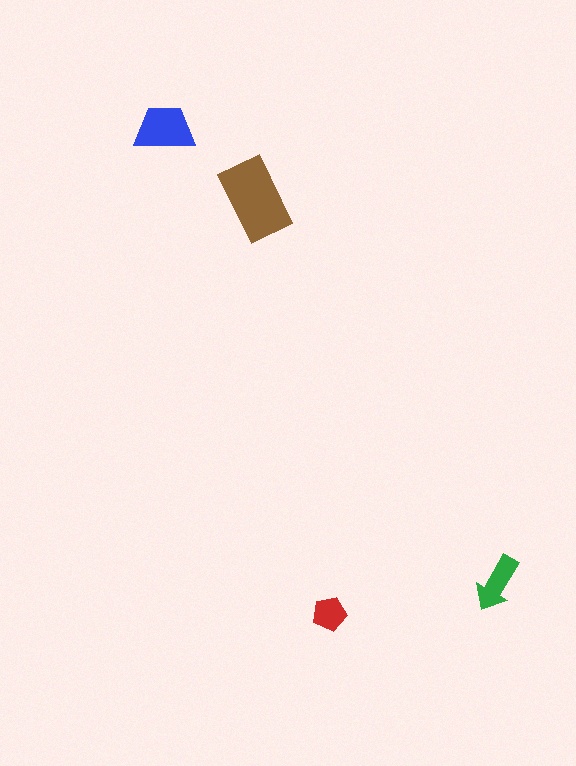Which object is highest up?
The blue trapezoid is topmost.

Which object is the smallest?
The red pentagon.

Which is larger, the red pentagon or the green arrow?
The green arrow.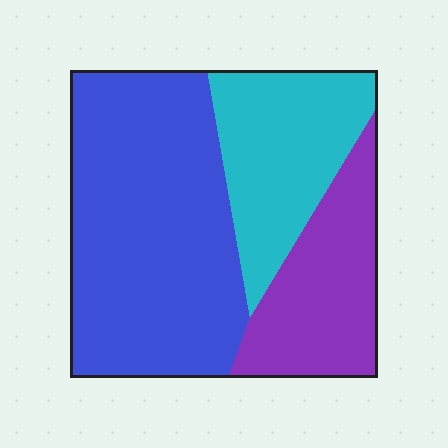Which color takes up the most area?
Blue, at roughly 50%.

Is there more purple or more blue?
Blue.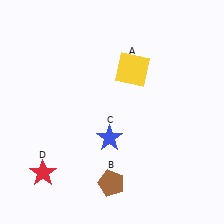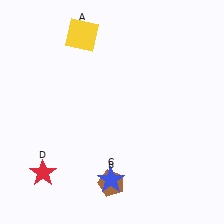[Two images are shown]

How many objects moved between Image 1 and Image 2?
2 objects moved between the two images.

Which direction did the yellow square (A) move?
The yellow square (A) moved left.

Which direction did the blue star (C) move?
The blue star (C) moved down.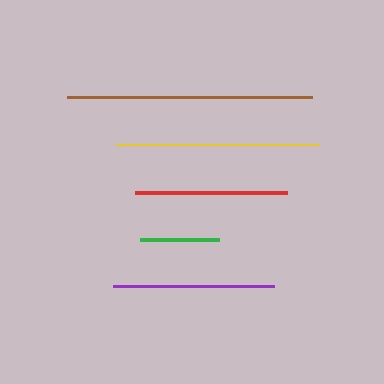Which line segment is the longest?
The brown line is the longest at approximately 246 pixels.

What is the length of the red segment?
The red segment is approximately 152 pixels long.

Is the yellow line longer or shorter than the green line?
The yellow line is longer than the green line.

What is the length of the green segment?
The green segment is approximately 79 pixels long.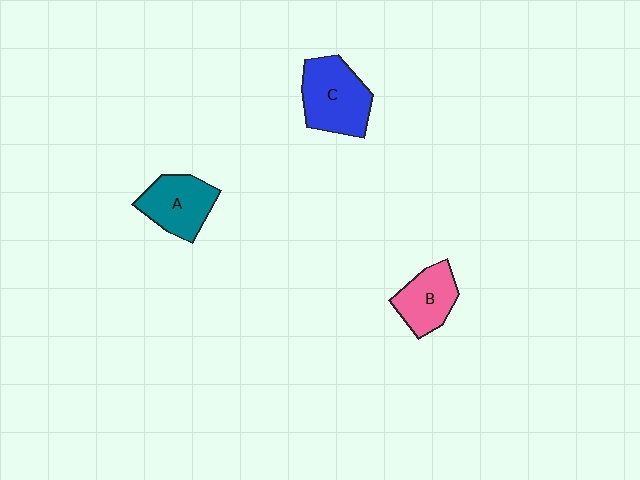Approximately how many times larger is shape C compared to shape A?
Approximately 1.2 times.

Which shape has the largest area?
Shape C (blue).